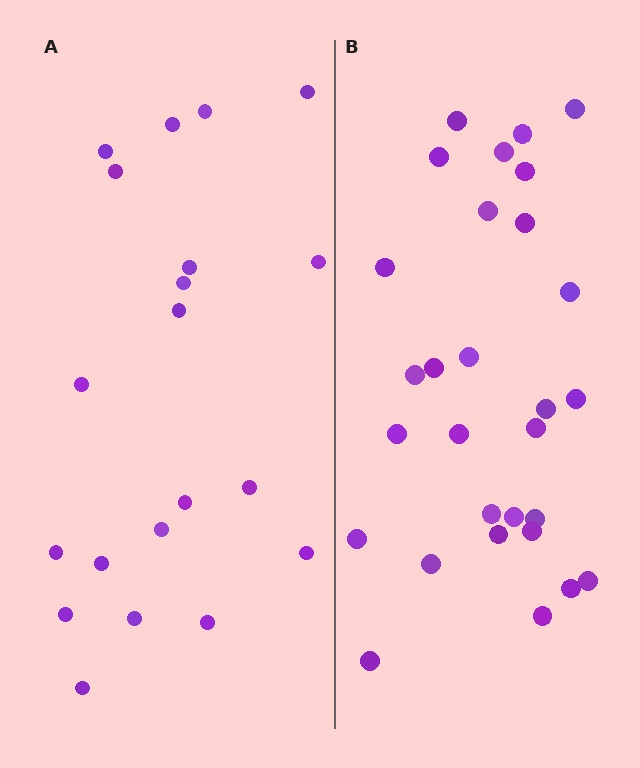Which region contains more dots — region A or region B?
Region B (the right region) has more dots.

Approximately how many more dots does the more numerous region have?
Region B has roughly 8 or so more dots than region A.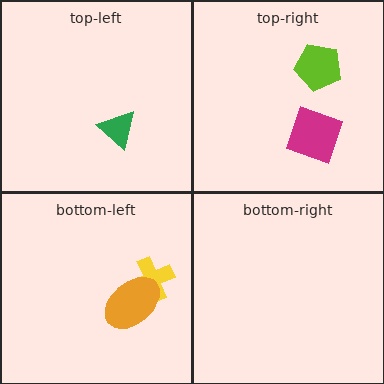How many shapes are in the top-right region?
2.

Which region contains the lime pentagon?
The top-right region.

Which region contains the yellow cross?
The bottom-left region.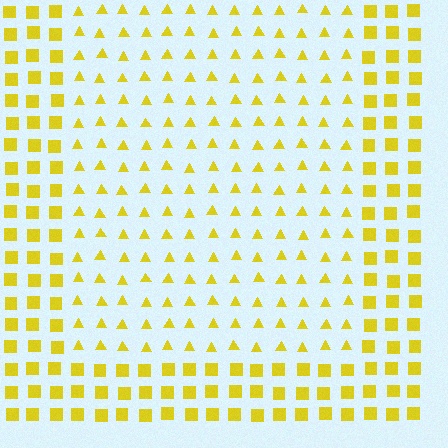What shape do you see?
I see a rectangle.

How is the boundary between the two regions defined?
The boundary is defined by a change in element shape: triangles inside vs. squares outside. All elements share the same color and spacing.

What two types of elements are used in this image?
The image uses triangles inside the rectangle region and squares outside it.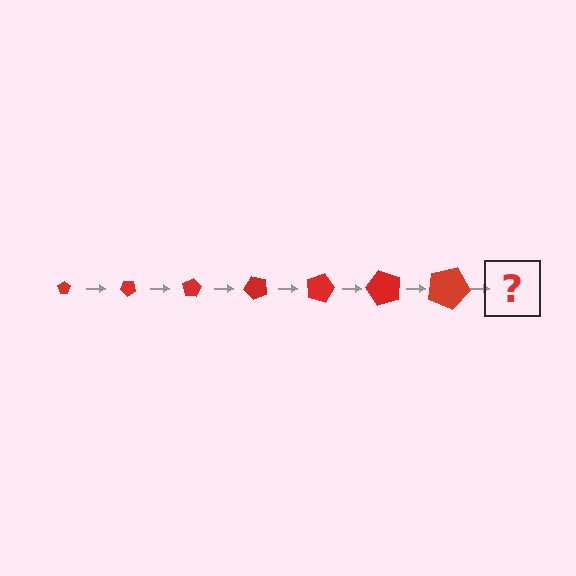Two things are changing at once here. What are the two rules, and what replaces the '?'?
The two rules are that the pentagon grows larger each step and it rotates 40 degrees each step. The '?' should be a pentagon, larger than the previous one and rotated 280 degrees from the start.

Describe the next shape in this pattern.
It should be a pentagon, larger than the previous one and rotated 280 degrees from the start.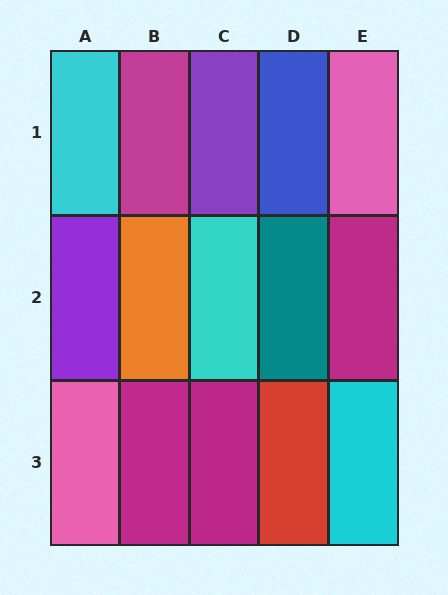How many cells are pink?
2 cells are pink.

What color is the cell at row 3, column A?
Pink.